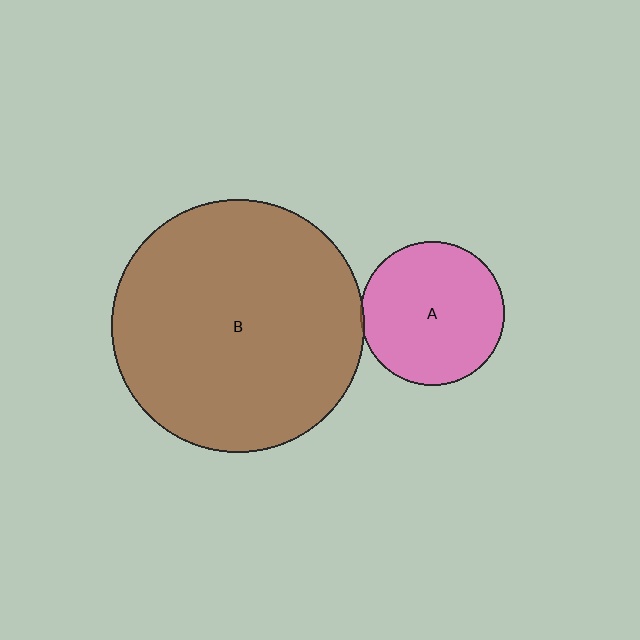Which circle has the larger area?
Circle B (brown).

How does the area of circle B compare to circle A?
Approximately 3.1 times.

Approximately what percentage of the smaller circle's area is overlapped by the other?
Approximately 5%.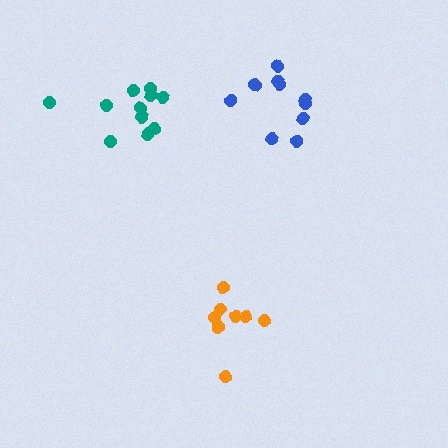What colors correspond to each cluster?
The clusters are colored: teal, blue, orange.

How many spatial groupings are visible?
There are 3 spatial groupings.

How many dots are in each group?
Group 1: 11 dots, Group 2: 10 dots, Group 3: 8 dots (29 total).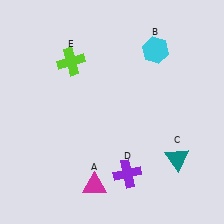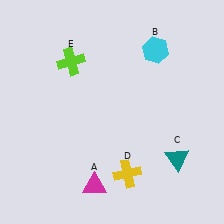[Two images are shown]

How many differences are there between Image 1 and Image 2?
There is 1 difference between the two images.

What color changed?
The cross (D) changed from purple in Image 1 to yellow in Image 2.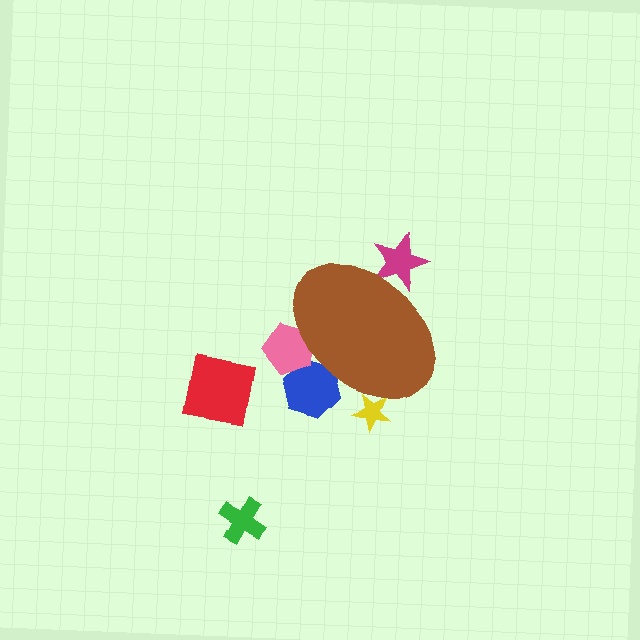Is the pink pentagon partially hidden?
Yes, the pink pentagon is partially hidden behind the brown ellipse.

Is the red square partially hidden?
No, the red square is fully visible.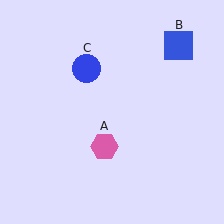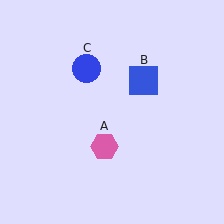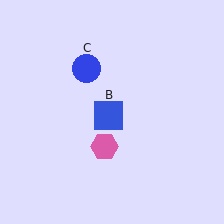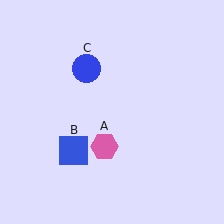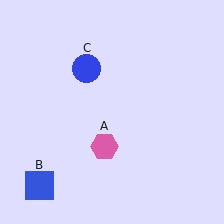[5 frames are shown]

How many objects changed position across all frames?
1 object changed position: blue square (object B).